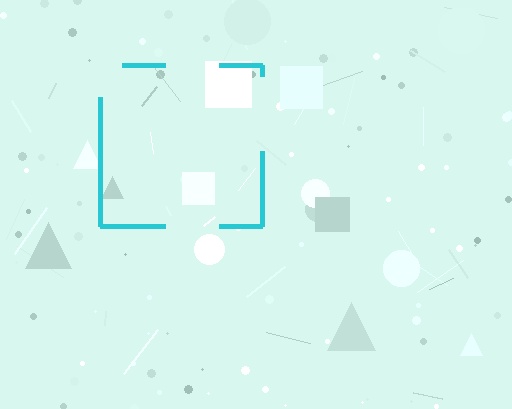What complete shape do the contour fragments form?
The contour fragments form a square.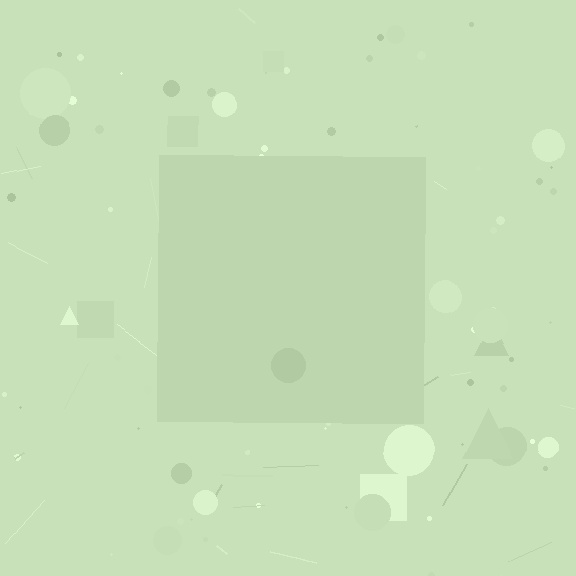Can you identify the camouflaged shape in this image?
The camouflaged shape is a square.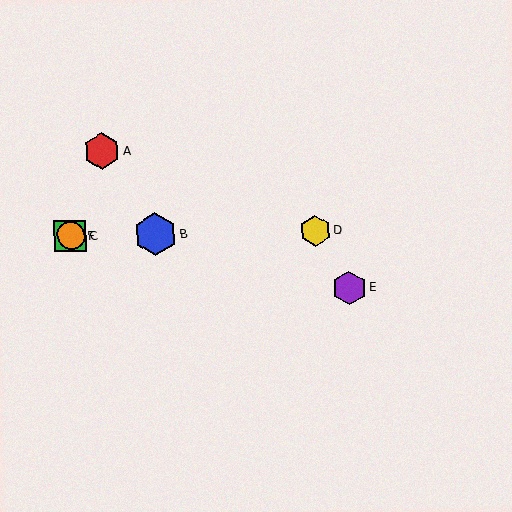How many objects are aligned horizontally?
4 objects (B, C, D, F) are aligned horizontally.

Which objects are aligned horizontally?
Objects B, C, D, F are aligned horizontally.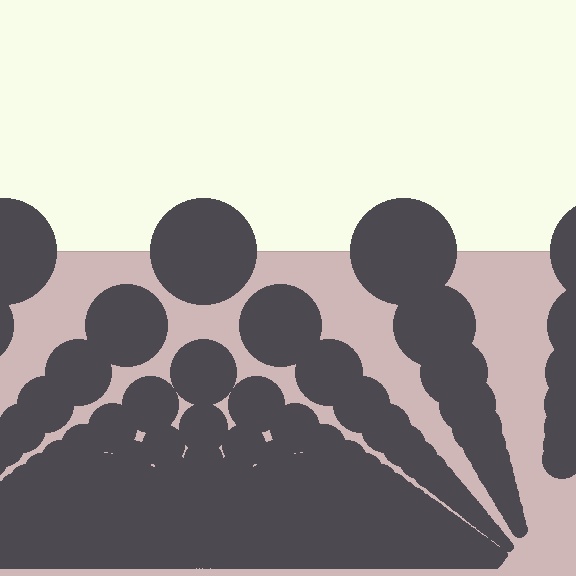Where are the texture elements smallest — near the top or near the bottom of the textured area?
Near the bottom.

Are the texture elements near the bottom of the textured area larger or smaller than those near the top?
Smaller. The gradient is inverted — elements near the bottom are smaller and denser.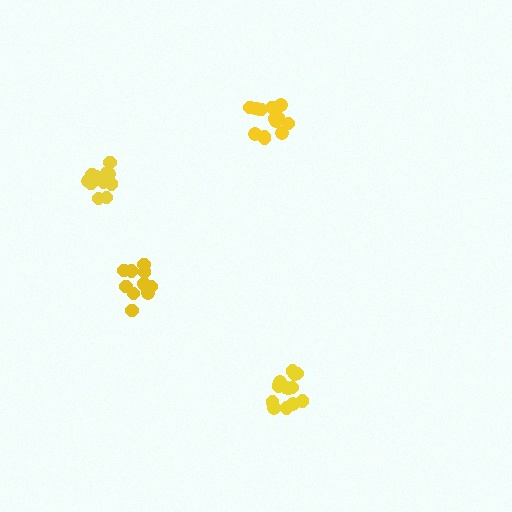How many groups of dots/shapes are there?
There are 4 groups.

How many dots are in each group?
Group 1: 12 dots, Group 2: 13 dots, Group 3: 11 dots, Group 4: 14 dots (50 total).